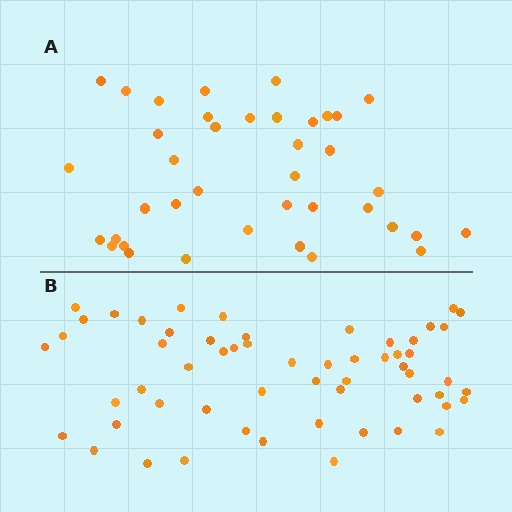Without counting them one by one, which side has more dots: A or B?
Region B (the bottom region) has more dots.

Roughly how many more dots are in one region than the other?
Region B has approximately 20 more dots than region A.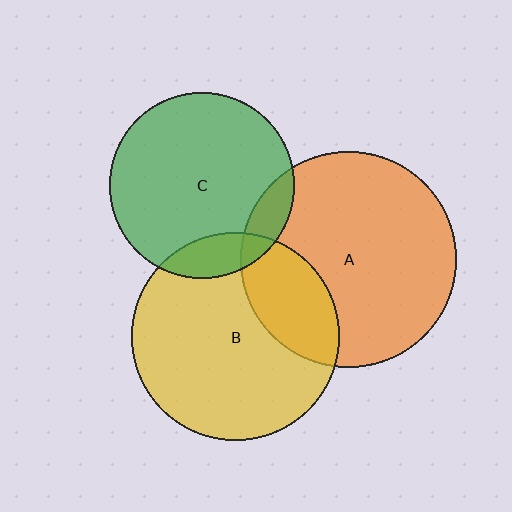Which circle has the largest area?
Circle A (orange).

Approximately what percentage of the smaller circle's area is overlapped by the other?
Approximately 15%.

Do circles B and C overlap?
Yes.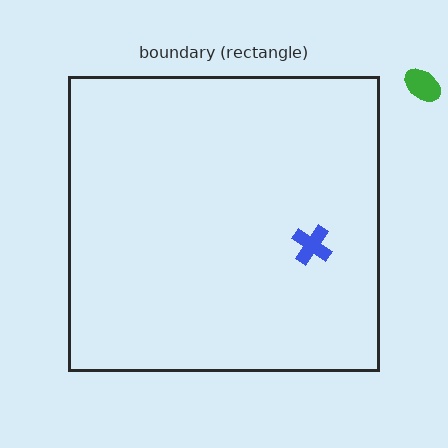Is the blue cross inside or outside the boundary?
Inside.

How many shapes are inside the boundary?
1 inside, 1 outside.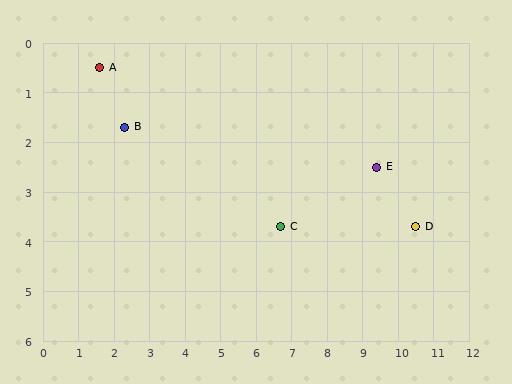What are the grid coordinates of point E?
Point E is at approximately (9.4, 2.5).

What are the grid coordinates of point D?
Point D is at approximately (10.5, 3.7).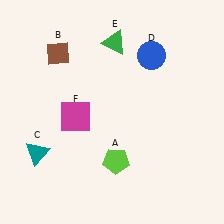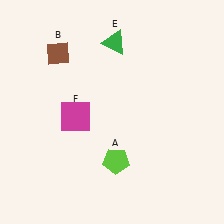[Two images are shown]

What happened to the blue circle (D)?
The blue circle (D) was removed in Image 2. It was in the top-right area of Image 1.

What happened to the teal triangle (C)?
The teal triangle (C) was removed in Image 2. It was in the bottom-left area of Image 1.